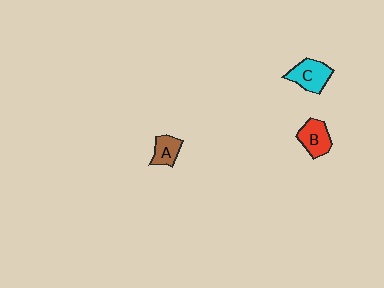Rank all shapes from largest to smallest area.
From largest to smallest: C (cyan), B (red), A (brown).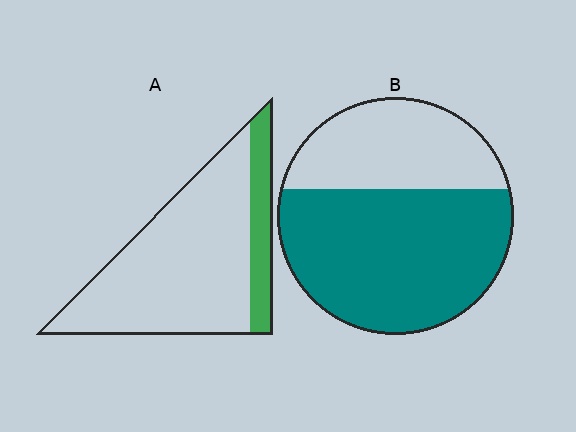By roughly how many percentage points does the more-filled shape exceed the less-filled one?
By roughly 45 percentage points (B over A).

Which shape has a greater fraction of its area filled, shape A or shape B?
Shape B.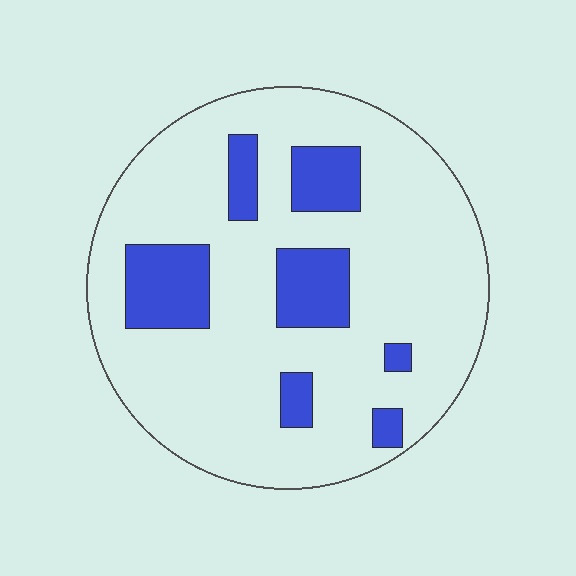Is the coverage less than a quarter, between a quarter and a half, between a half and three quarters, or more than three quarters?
Less than a quarter.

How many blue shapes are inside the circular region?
7.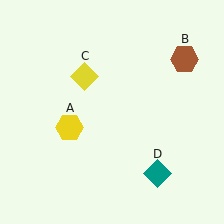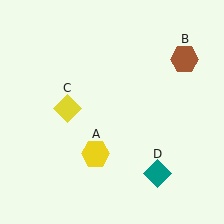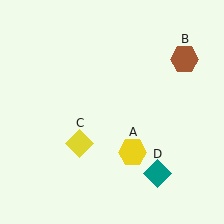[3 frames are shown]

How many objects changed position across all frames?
2 objects changed position: yellow hexagon (object A), yellow diamond (object C).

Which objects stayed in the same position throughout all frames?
Brown hexagon (object B) and teal diamond (object D) remained stationary.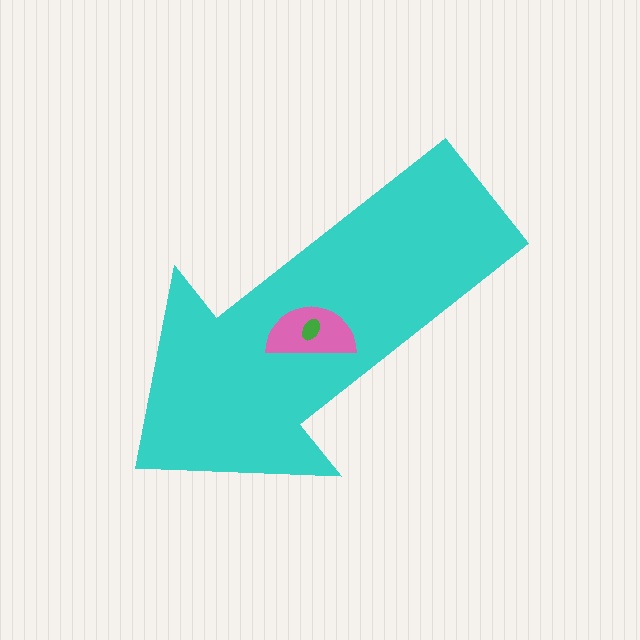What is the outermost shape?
The cyan arrow.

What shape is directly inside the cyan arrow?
The pink semicircle.